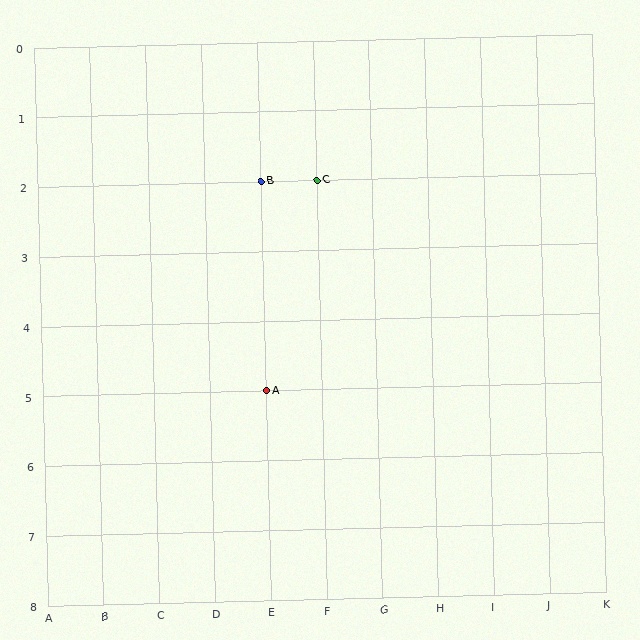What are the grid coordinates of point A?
Point A is at grid coordinates (E, 5).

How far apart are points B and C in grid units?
Points B and C are 1 column apart.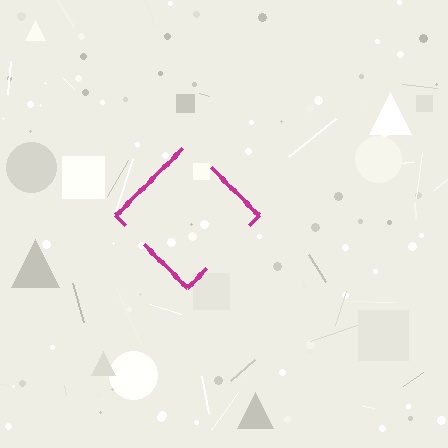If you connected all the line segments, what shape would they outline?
They would outline a diamond.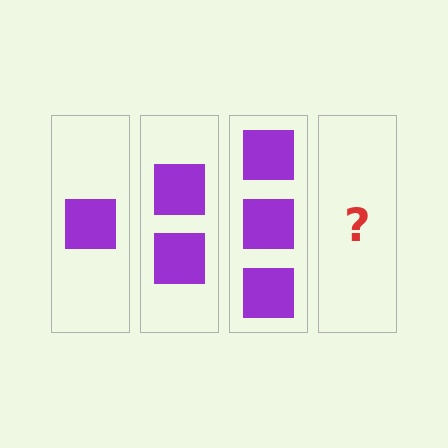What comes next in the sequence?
The next element should be 4 squares.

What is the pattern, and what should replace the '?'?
The pattern is that each step adds one more square. The '?' should be 4 squares.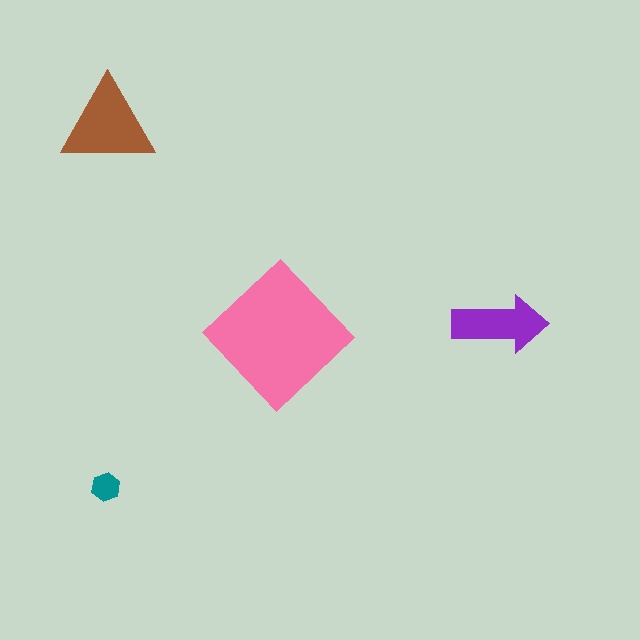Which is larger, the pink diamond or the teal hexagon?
The pink diamond.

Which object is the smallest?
The teal hexagon.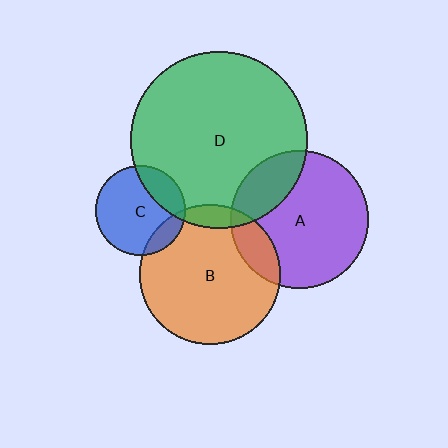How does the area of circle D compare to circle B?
Approximately 1.6 times.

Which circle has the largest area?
Circle D (green).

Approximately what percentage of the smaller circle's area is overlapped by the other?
Approximately 15%.